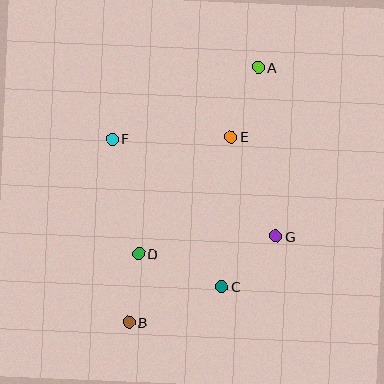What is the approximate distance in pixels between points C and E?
The distance between C and E is approximately 150 pixels.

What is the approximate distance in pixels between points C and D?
The distance between C and D is approximately 90 pixels.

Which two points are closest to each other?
Points B and D are closest to each other.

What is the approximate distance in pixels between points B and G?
The distance between B and G is approximately 170 pixels.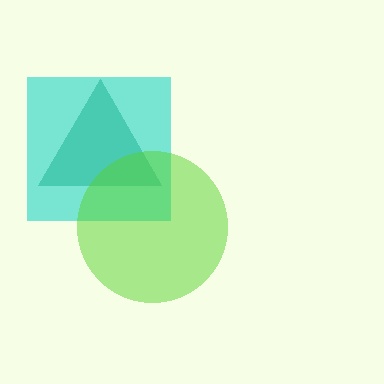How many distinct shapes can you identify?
There are 3 distinct shapes: a cyan square, a teal triangle, a lime circle.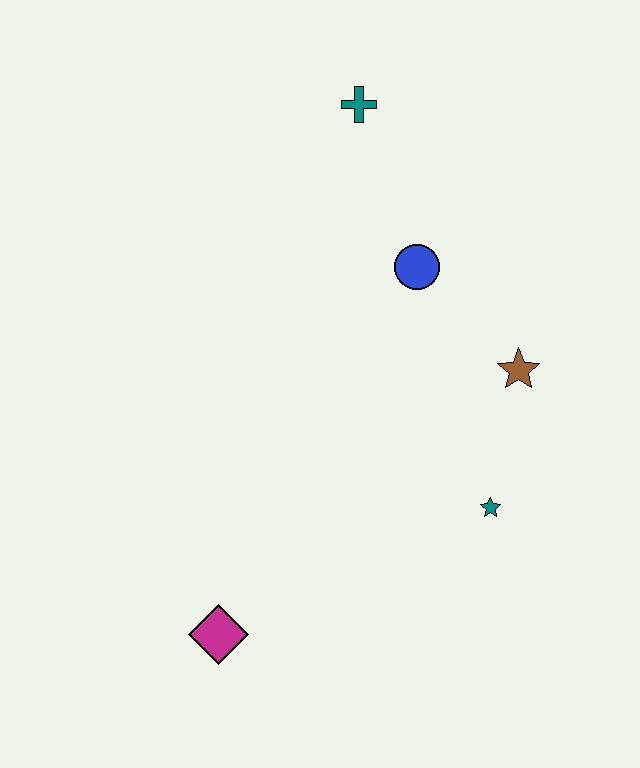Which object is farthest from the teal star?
The teal cross is farthest from the teal star.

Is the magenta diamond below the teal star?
Yes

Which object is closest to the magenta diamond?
The teal star is closest to the magenta diamond.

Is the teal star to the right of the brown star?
No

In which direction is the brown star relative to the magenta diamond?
The brown star is to the right of the magenta diamond.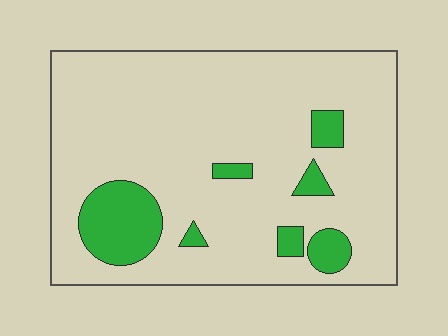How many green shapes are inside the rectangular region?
7.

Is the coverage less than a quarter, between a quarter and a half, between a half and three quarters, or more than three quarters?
Less than a quarter.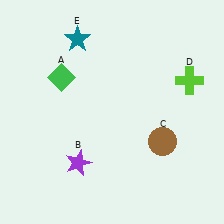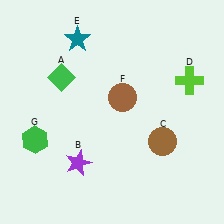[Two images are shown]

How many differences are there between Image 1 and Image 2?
There are 2 differences between the two images.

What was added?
A brown circle (F), a green hexagon (G) were added in Image 2.